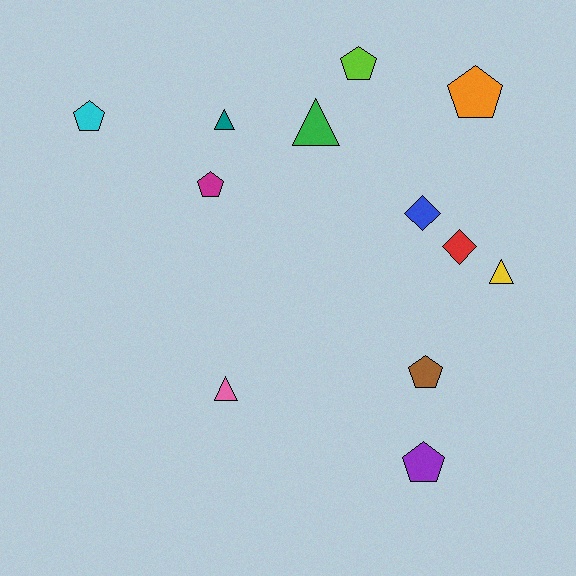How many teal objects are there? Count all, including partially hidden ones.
There is 1 teal object.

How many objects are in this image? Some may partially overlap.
There are 12 objects.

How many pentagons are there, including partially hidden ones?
There are 6 pentagons.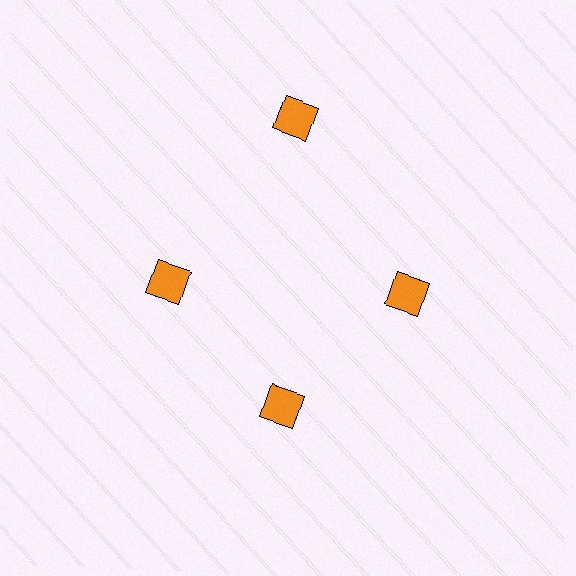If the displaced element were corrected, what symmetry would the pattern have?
It would have 4-fold rotational symmetry — the pattern would map onto itself every 90 degrees.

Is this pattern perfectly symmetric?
No. The 4 orange squares are arranged in a ring, but one element near the 12 o'clock position is pushed outward from the center, breaking the 4-fold rotational symmetry.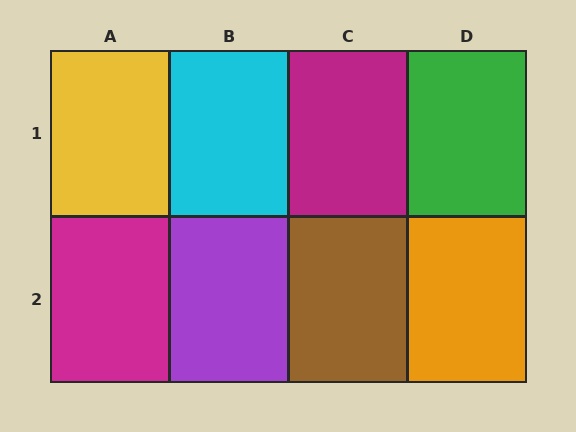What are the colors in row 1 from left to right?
Yellow, cyan, magenta, green.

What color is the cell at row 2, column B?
Purple.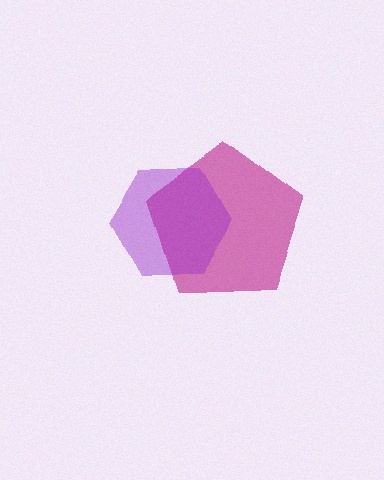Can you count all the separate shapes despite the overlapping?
Yes, there are 2 separate shapes.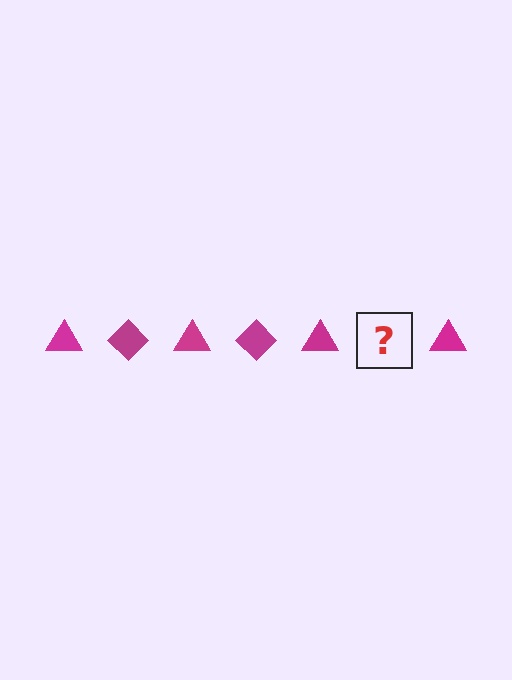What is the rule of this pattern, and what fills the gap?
The rule is that the pattern cycles through triangle, diamond shapes in magenta. The gap should be filled with a magenta diamond.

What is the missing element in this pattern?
The missing element is a magenta diamond.